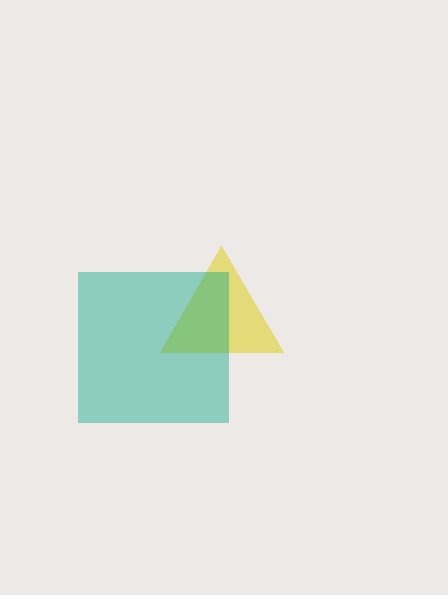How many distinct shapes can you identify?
There are 2 distinct shapes: a yellow triangle, a teal square.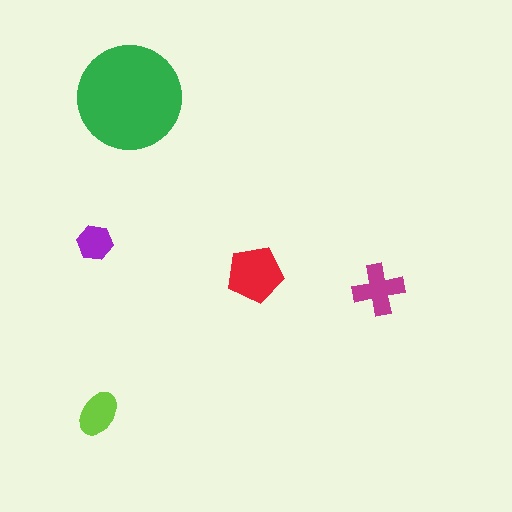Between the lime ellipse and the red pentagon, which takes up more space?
The red pentagon.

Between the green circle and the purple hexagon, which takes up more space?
The green circle.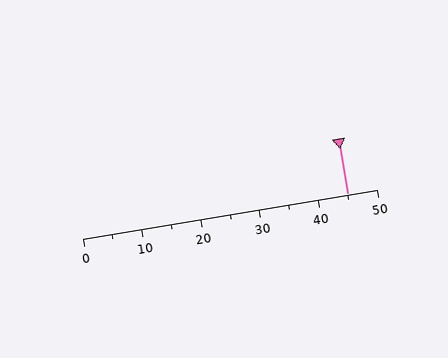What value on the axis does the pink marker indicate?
The marker indicates approximately 45.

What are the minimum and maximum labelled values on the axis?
The axis runs from 0 to 50.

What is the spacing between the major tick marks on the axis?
The major ticks are spaced 10 apart.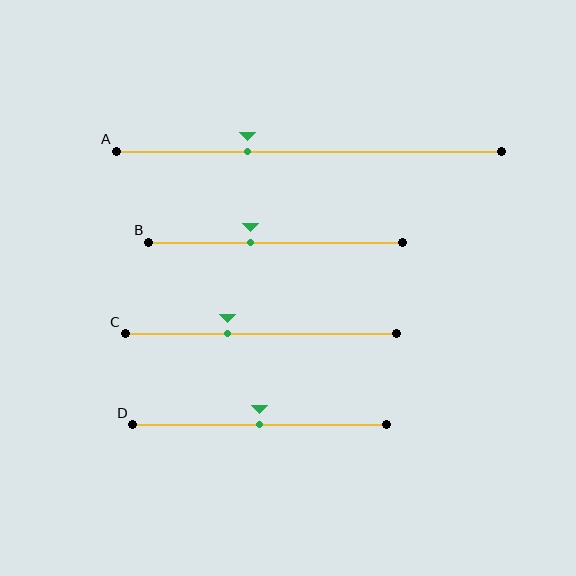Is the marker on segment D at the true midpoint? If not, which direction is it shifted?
Yes, the marker on segment D is at the true midpoint.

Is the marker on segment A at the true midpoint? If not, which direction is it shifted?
No, the marker on segment A is shifted to the left by about 16% of the segment length.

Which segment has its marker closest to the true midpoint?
Segment D has its marker closest to the true midpoint.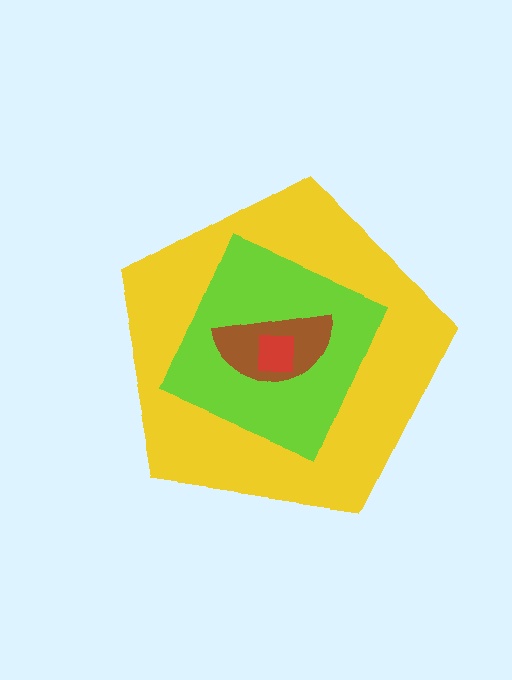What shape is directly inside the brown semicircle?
The red square.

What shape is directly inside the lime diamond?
The brown semicircle.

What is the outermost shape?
The yellow pentagon.